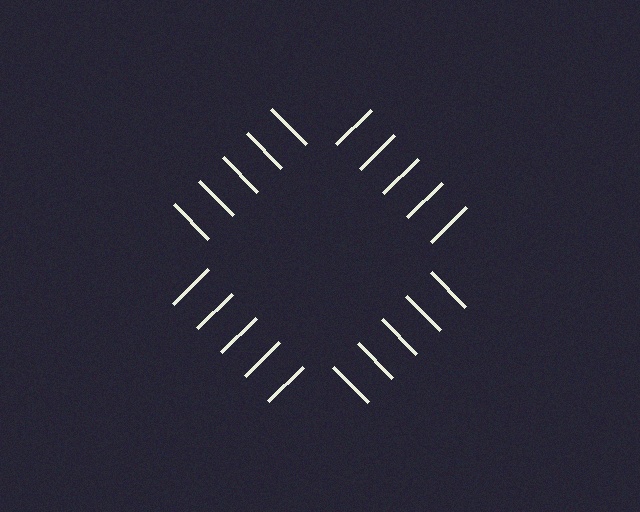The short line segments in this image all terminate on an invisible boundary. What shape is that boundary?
An illusory square — the line segments terminate on its edges but no continuous stroke is drawn.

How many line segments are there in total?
20 — 5 along each of the 4 edges.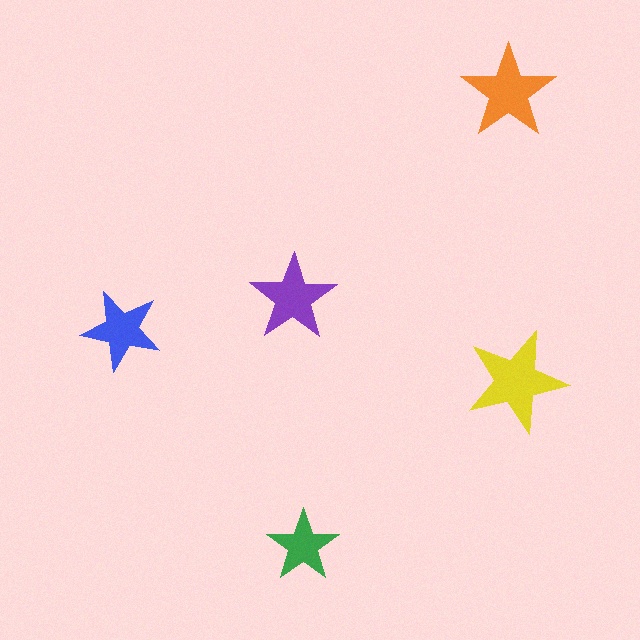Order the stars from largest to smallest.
the yellow one, the orange one, the purple one, the blue one, the green one.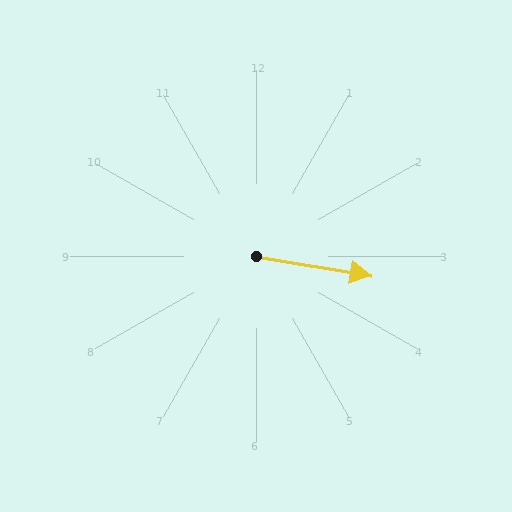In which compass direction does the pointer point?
East.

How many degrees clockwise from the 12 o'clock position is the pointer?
Approximately 99 degrees.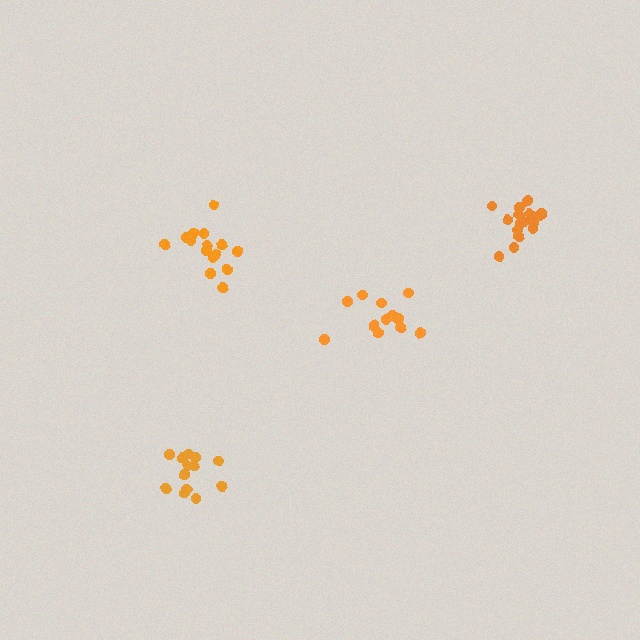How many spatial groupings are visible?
There are 4 spatial groupings.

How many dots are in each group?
Group 1: 13 dots, Group 2: 17 dots, Group 3: 15 dots, Group 4: 14 dots (59 total).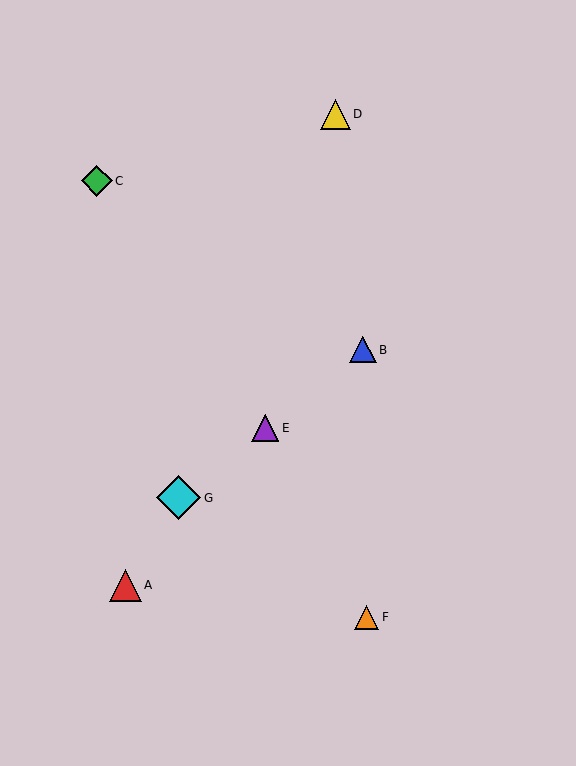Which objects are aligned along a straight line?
Objects B, E, G are aligned along a straight line.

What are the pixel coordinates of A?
Object A is at (125, 585).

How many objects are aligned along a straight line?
3 objects (B, E, G) are aligned along a straight line.